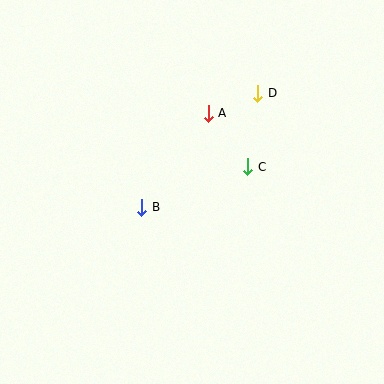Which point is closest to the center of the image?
Point B at (142, 207) is closest to the center.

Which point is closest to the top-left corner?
Point A is closest to the top-left corner.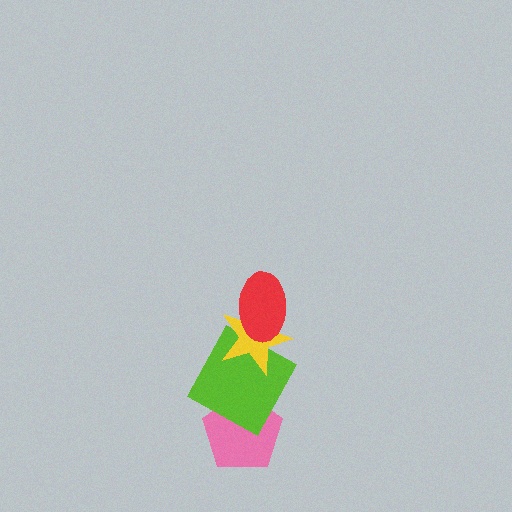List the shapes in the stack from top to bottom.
From top to bottom: the red ellipse, the yellow star, the lime square, the pink pentagon.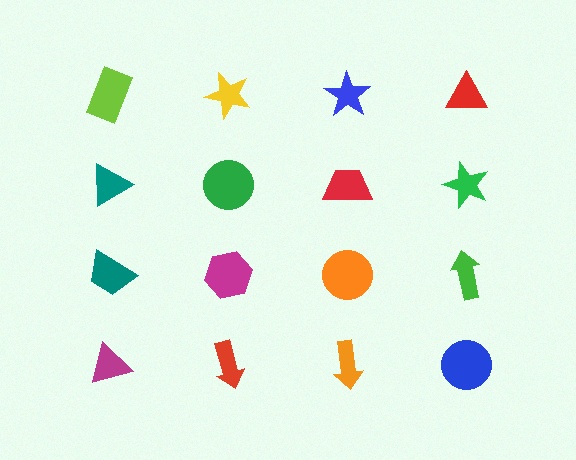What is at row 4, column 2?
A red arrow.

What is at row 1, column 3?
A blue star.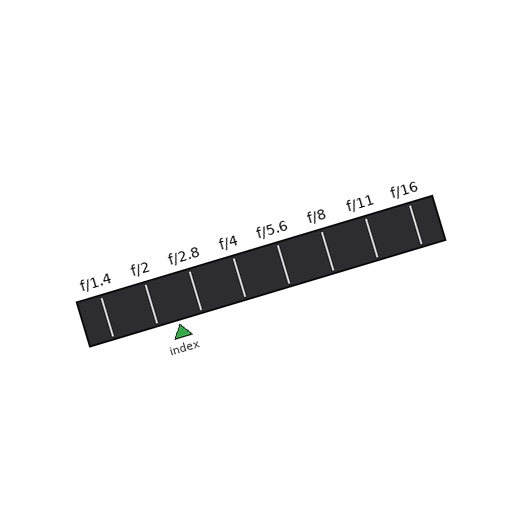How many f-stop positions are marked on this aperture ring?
There are 8 f-stop positions marked.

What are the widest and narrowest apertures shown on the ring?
The widest aperture shown is f/1.4 and the narrowest is f/16.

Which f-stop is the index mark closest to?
The index mark is closest to f/2.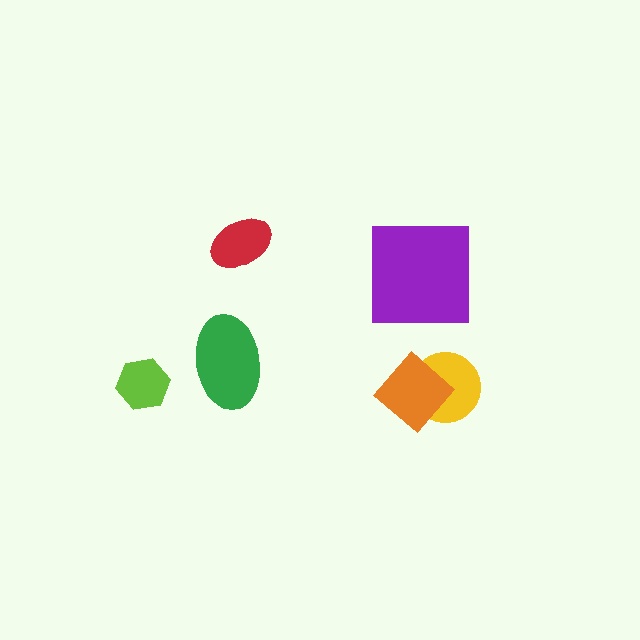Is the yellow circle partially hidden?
Yes, it is partially covered by another shape.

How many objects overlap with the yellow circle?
1 object overlaps with the yellow circle.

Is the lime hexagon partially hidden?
No, no other shape covers it.